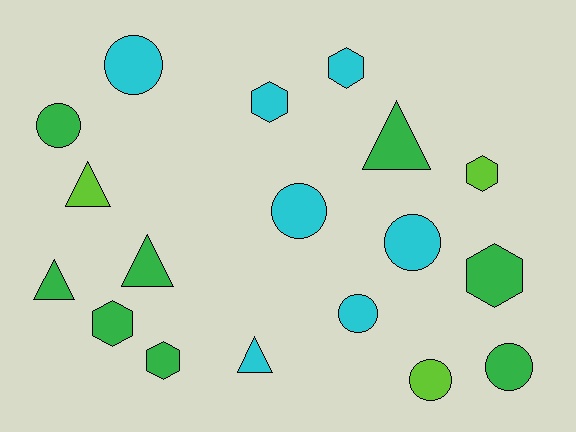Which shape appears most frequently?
Circle, with 7 objects.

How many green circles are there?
There are 2 green circles.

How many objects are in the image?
There are 18 objects.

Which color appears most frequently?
Green, with 8 objects.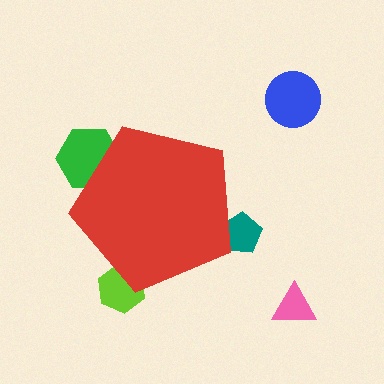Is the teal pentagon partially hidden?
Yes, the teal pentagon is partially hidden behind the red pentagon.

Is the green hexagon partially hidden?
Yes, the green hexagon is partially hidden behind the red pentagon.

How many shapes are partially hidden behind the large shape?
3 shapes are partially hidden.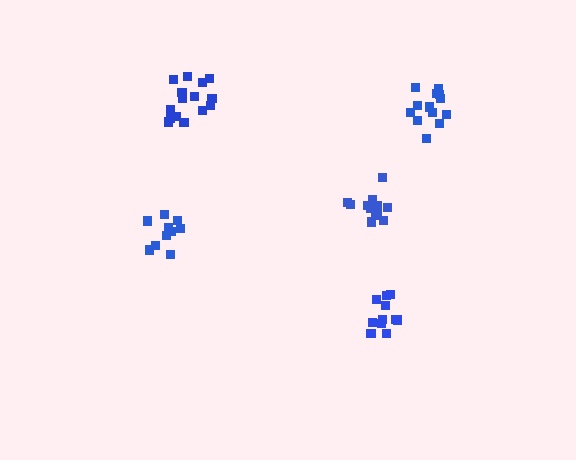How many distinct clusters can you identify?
There are 5 distinct clusters.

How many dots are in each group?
Group 1: 10 dots, Group 2: 13 dots, Group 3: 13 dots, Group 4: 15 dots, Group 5: 11 dots (62 total).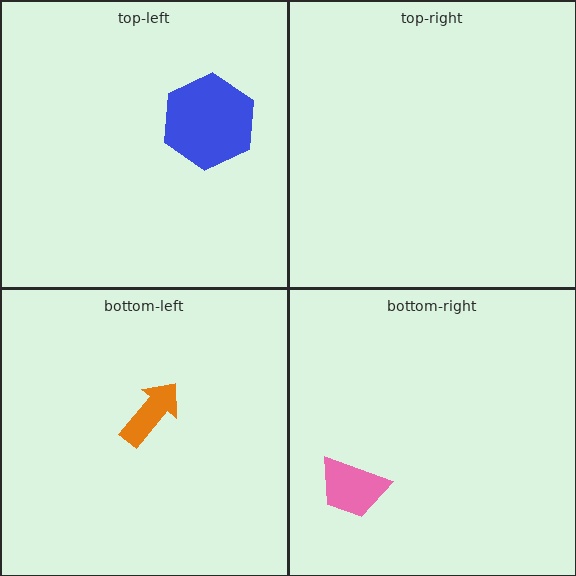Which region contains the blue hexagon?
The top-left region.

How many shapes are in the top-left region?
1.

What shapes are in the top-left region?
The blue hexagon.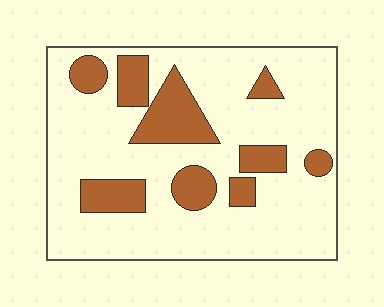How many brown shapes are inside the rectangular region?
9.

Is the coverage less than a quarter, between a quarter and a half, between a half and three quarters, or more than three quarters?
Less than a quarter.